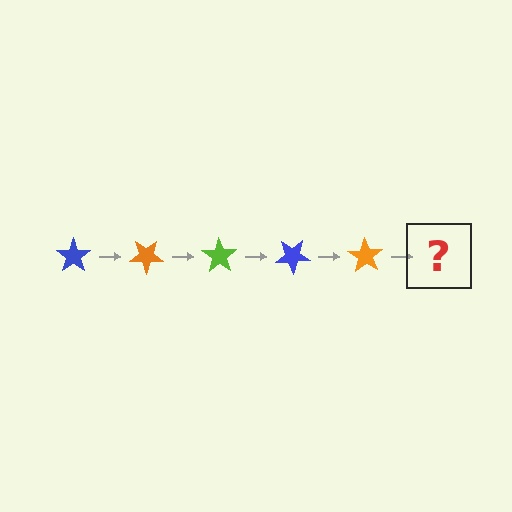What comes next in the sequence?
The next element should be a lime star, rotated 175 degrees from the start.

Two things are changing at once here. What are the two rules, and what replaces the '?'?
The two rules are that it rotates 35 degrees each step and the color cycles through blue, orange, and lime. The '?' should be a lime star, rotated 175 degrees from the start.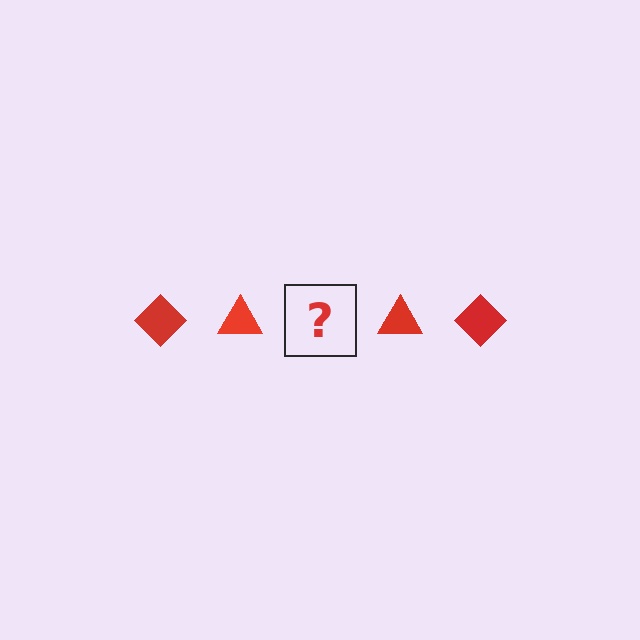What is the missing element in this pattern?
The missing element is a red diamond.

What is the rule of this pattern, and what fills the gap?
The rule is that the pattern cycles through diamond, triangle shapes in red. The gap should be filled with a red diamond.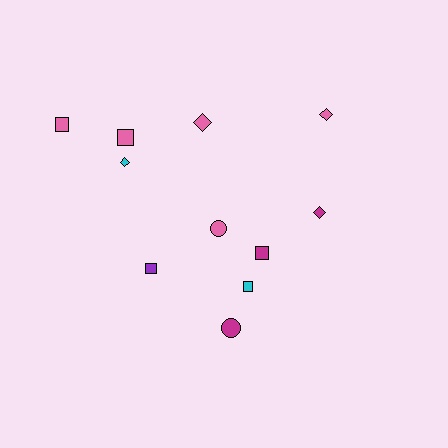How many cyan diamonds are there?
There is 1 cyan diamond.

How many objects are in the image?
There are 11 objects.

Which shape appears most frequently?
Square, with 5 objects.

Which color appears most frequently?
Pink, with 5 objects.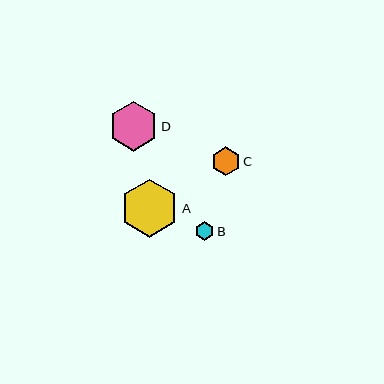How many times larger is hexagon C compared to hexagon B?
Hexagon C is approximately 1.5 times the size of hexagon B.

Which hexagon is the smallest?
Hexagon B is the smallest with a size of approximately 19 pixels.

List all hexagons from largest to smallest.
From largest to smallest: A, D, C, B.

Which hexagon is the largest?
Hexagon A is the largest with a size of approximately 58 pixels.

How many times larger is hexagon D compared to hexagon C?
Hexagon D is approximately 1.8 times the size of hexagon C.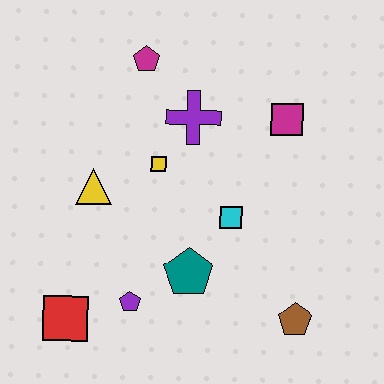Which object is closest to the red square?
The purple pentagon is closest to the red square.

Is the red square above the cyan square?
No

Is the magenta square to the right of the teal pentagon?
Yes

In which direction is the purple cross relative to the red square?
The purple cross is above the red square.